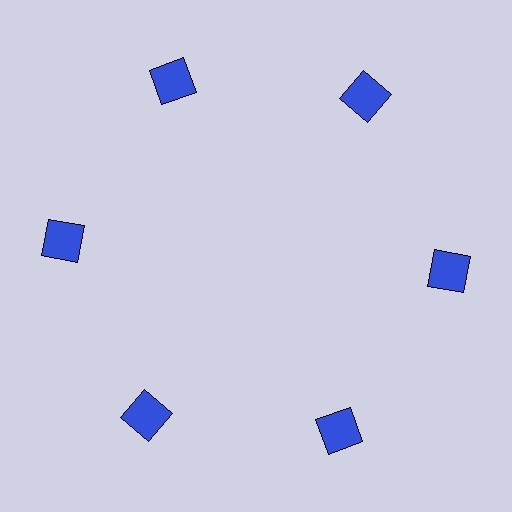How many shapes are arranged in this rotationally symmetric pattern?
There are 6 shapes, arranged in 6 groups of 1.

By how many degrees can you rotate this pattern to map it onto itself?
The pattern maps onto itself every 60 degrees of rotation.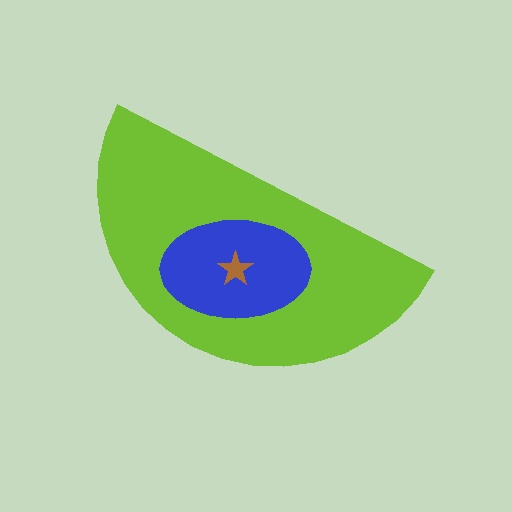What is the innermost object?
The brown star.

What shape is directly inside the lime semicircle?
The blue ellipse.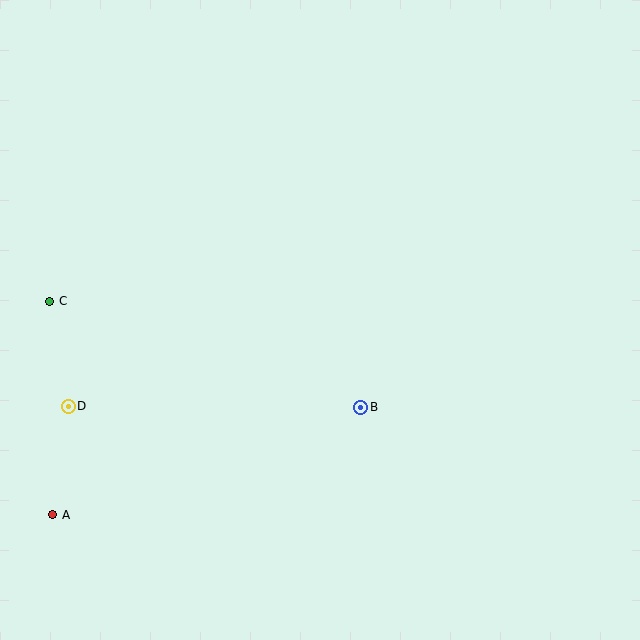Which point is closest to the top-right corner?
Point B is closest to the top-right corner.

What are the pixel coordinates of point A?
Point A is at (53, 515).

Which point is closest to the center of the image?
Point B at (361, 407) is closest to the center.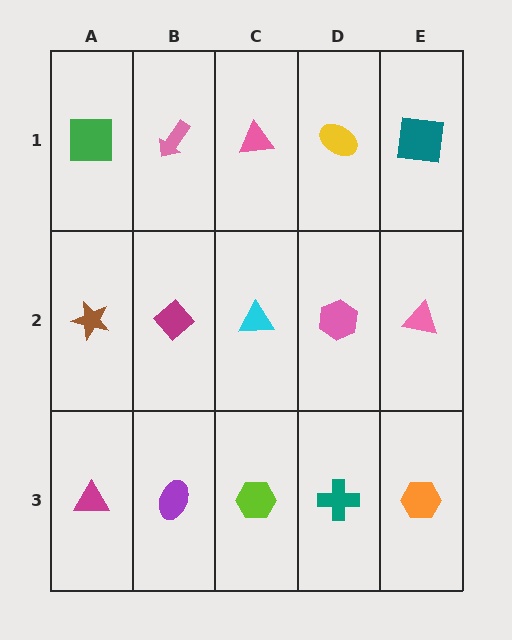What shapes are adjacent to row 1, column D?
A pink hexagon (row 2, column D), a pink triangle (row 1, column C), a teal square (row 1, column E).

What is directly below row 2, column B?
A purple ellipse.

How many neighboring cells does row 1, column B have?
3.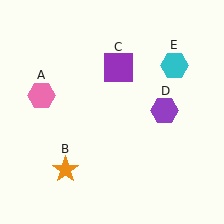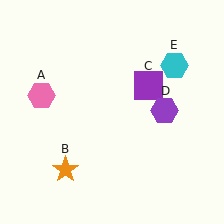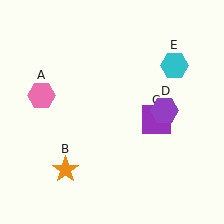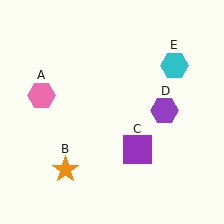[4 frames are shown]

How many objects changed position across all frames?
1 object changed position: purple square (object C).